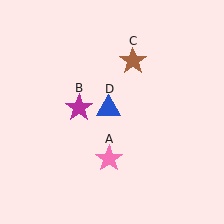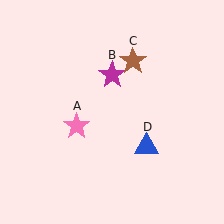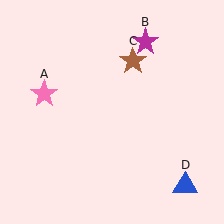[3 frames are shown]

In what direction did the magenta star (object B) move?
The magenta star (object B) moved up and to the right.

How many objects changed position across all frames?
3 objects changed position: pink star (object A), magenta star (object B), blue triangle (object D).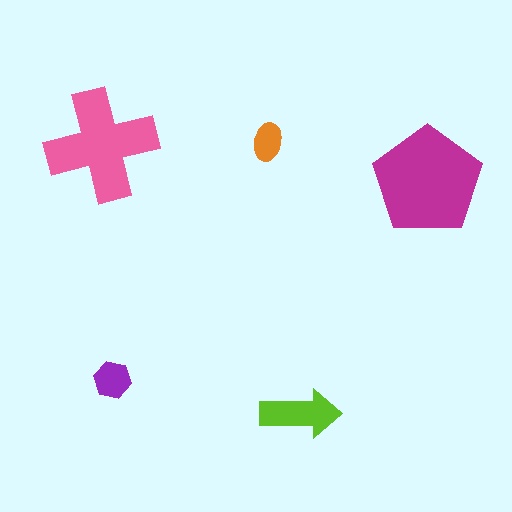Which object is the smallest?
The orange ellipse.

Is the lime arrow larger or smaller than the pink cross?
Smaller.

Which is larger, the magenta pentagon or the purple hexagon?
The magenta pentagon.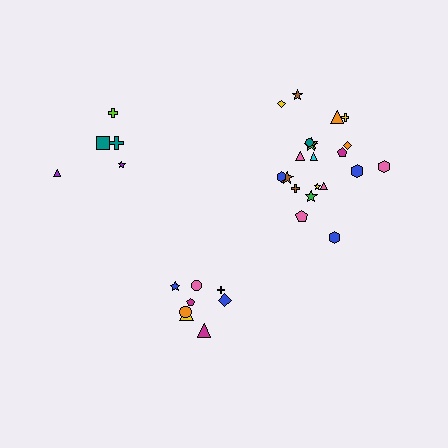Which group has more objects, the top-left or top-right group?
The top-right group.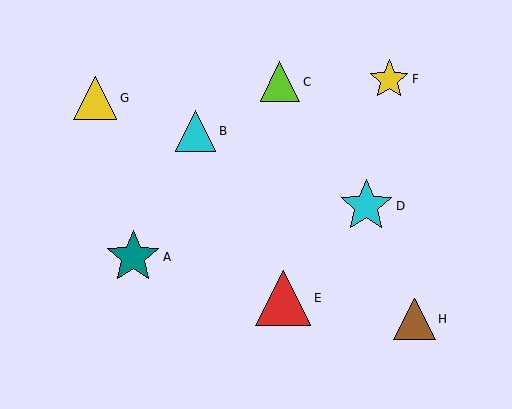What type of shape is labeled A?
Shape A is a teal star.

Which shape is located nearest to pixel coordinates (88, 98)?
The yellow triangle (labeled G) at (95, 98) is nearest to that location.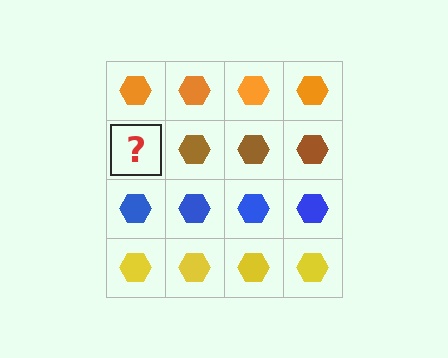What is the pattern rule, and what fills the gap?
The rule is that each row has a consistent color. The gap should be filled with a brown hexagon.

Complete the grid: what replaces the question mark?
The question mark should be replaced with a brown hexagon.